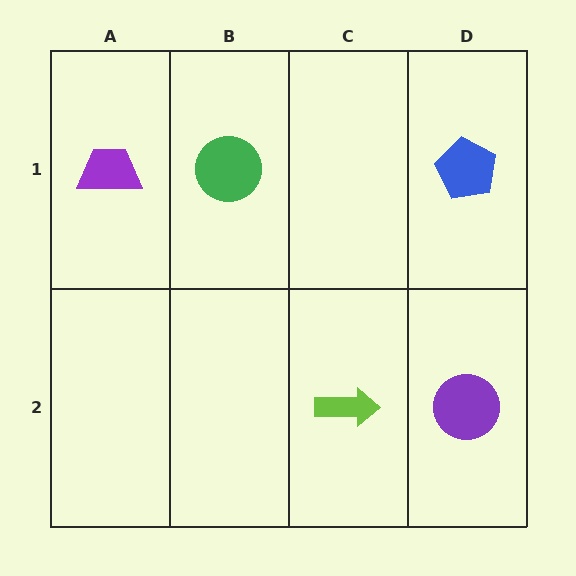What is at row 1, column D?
A blue pentagon.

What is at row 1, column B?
A green circle.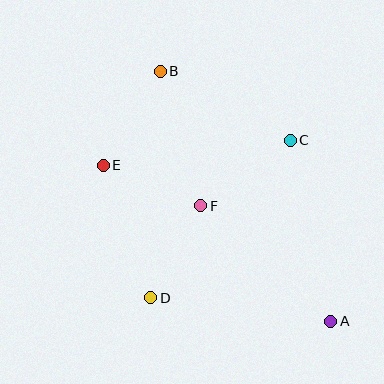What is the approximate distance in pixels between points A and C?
The distance between A and C is approximately 185 pixels.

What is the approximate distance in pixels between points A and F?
The distance between A and F is approximately 174 pixels.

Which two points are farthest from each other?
Points A and B are farthest from each other.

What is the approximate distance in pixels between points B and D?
The distance between B and D is approximately 227 pixels.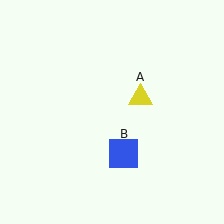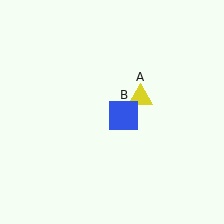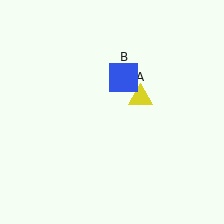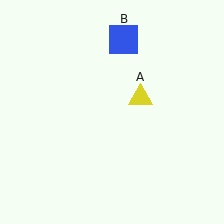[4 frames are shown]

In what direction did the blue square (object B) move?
The blue square (object B) moved up.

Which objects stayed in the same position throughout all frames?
Yellow triangle (object A) remained stationary.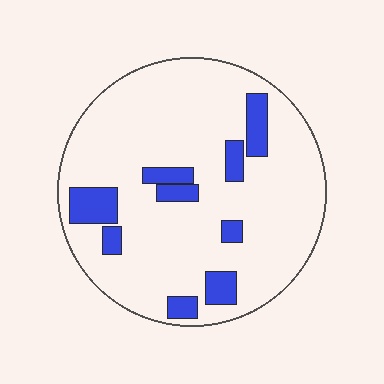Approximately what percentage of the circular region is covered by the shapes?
Approximately 15%.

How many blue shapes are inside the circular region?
9.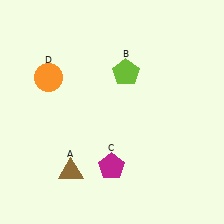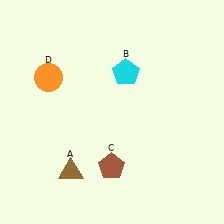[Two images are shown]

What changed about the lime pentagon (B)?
In Image 1, B is lime. In Image 2, it changed to cyan.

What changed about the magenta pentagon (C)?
In Image 1, C is magenta. In Image 2, it changed to brown.